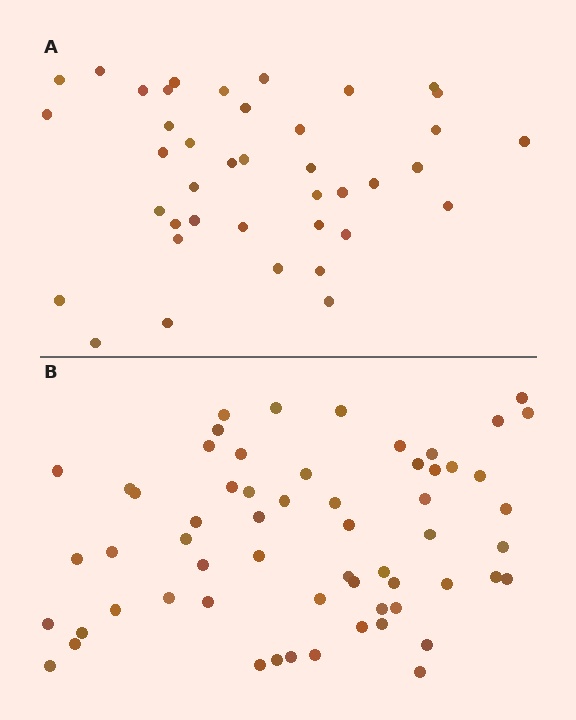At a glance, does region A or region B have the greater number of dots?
Region B (the bottom region) has more dots.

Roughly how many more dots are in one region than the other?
Region B has approximately 20 more dots than region A.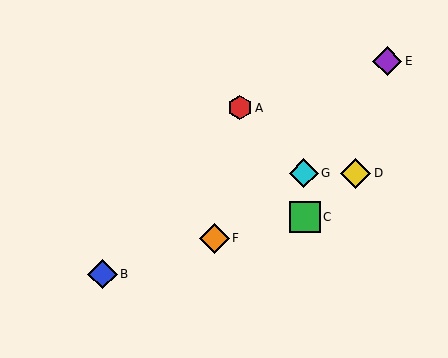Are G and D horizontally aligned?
Yes, both are at y≈173.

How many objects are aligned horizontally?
2 objects (D, G) are aligned horizontally.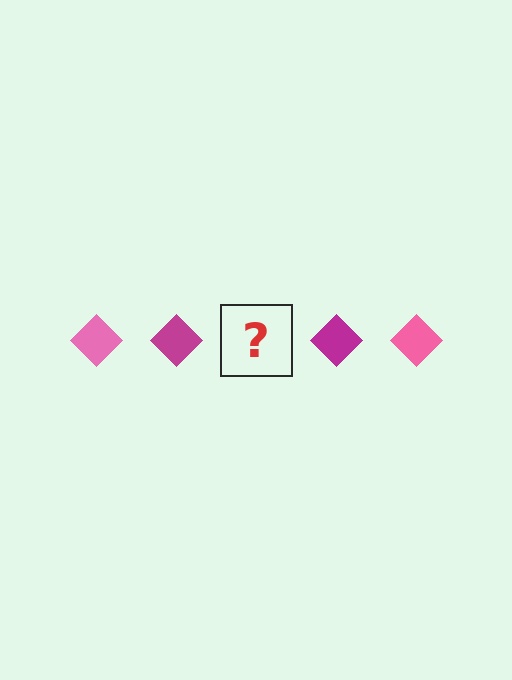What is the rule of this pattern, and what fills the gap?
The rule is that the pattern cycles through pink, magenta diamonds. The gap should be filled with a pink diamond.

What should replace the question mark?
The question mark should be replaced with a pink diamond.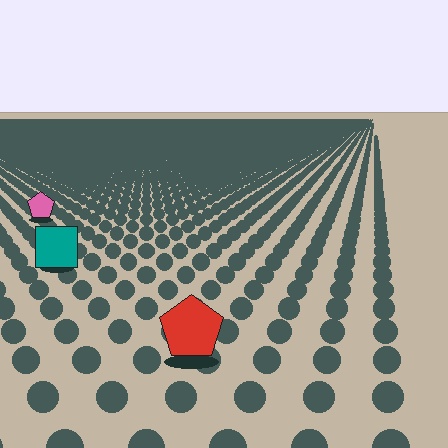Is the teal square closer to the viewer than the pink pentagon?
Yes. The teal square is closer — you can tell from the texture gradient: the ground texture is coarser near it.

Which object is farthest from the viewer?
The pink pentagon is farthest from the viewer. It appears smaller and the ground texture around it is denser.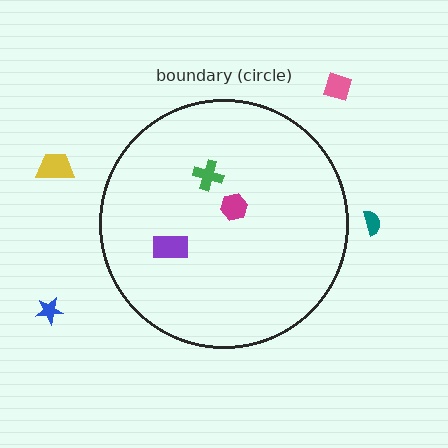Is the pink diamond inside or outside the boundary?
Outside.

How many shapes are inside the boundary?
3 inside, 4 outside.